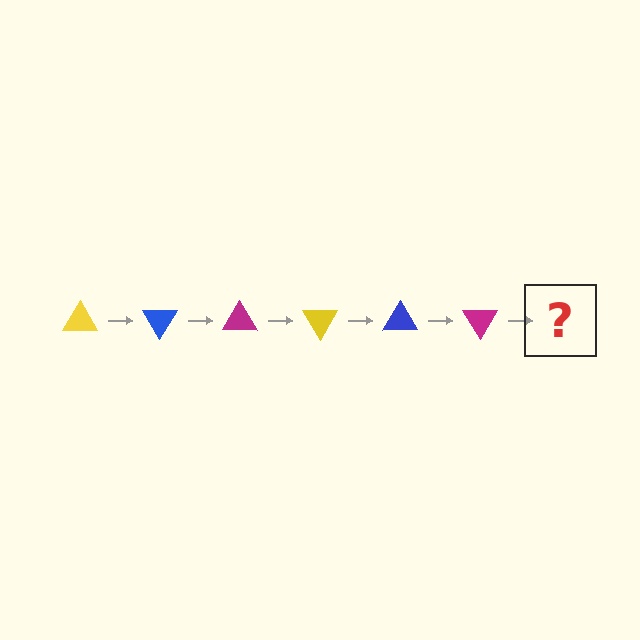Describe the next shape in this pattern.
It should be a yellow triangle, rotated 360 degrees from the start.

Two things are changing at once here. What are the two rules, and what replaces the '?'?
The two rules are that it rotates 60 degrees each step and the color cycles through yellow, blue, and magenta. The '?' should be a yellow triangle, rotated 360 degrees from the start.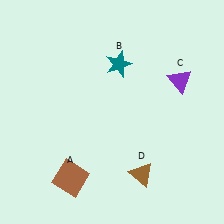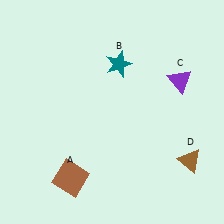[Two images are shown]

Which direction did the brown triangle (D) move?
The brown triangle (D) moved right.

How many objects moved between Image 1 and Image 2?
1 object moved between the two images.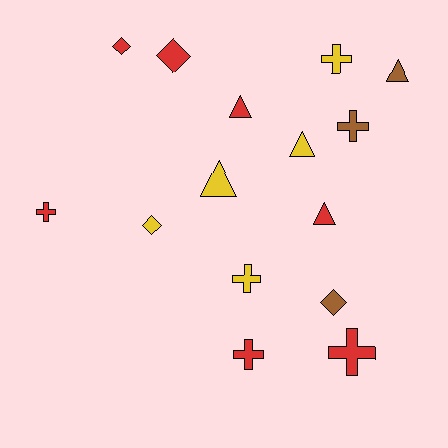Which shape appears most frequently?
Cross, with 6 objects.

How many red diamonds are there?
There are 2 red diamonds.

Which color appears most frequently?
Red, with 7 objects.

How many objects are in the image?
There are 15 objects.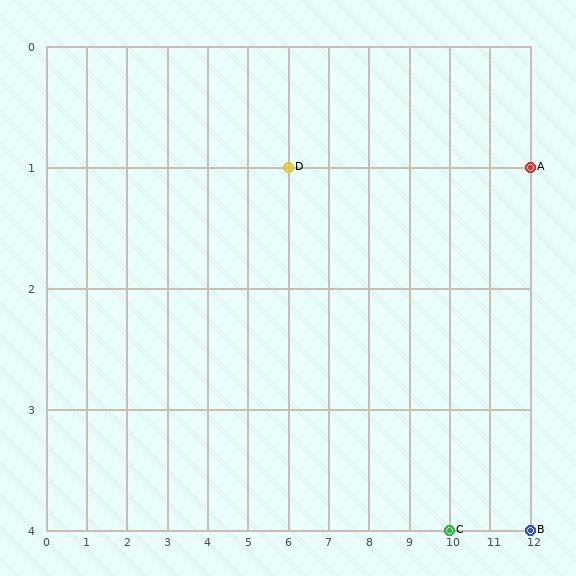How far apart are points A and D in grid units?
Points A and D are 6 columns apart.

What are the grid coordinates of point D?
Point D is at grid coordinates (6, 1).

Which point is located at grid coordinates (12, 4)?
Point B is at (12, 4).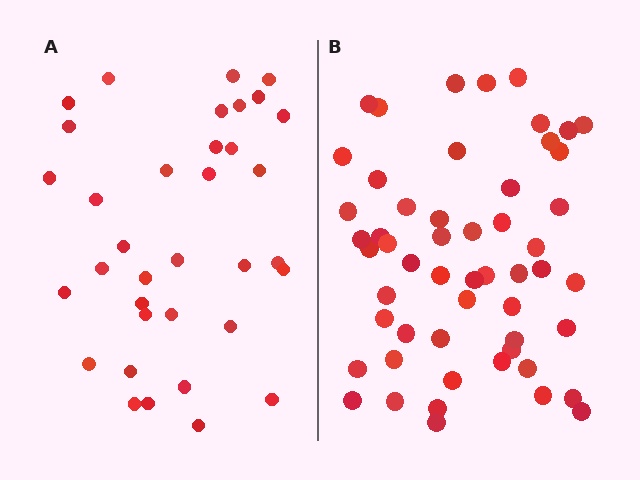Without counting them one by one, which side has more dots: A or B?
Region B (the right region) has more dots.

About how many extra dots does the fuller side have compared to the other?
Region B has approximately 20 more dots than region A.